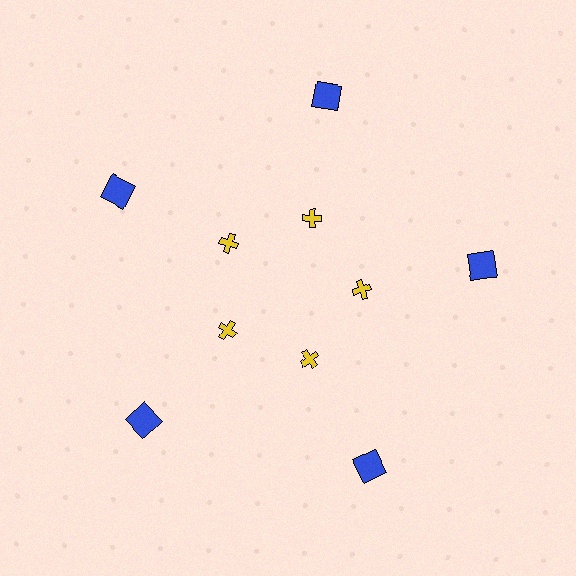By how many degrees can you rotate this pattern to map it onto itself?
The pattern maps onto itself every 72 degrees of rotation.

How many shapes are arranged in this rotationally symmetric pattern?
There are 10 shapes, arranged in 5 groups of 2.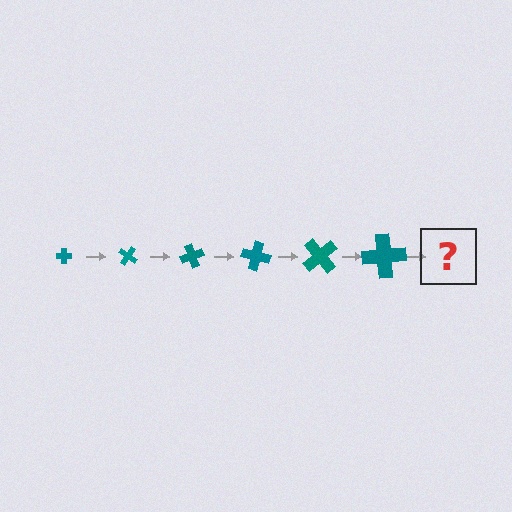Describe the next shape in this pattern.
It should be a cross, larger than the previous one and rotated 210 degrees from the start.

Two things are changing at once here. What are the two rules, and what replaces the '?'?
The two rules are that the cross grows larger each step and it rotates 35 degrees each step. The '?' should be a cross, larger than the previous one and rotated 210 degrees from the start.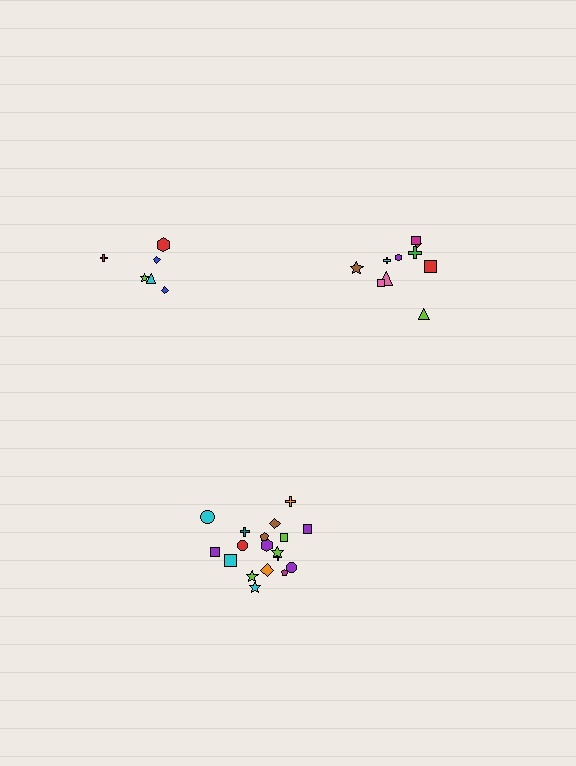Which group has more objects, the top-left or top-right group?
The top-right group.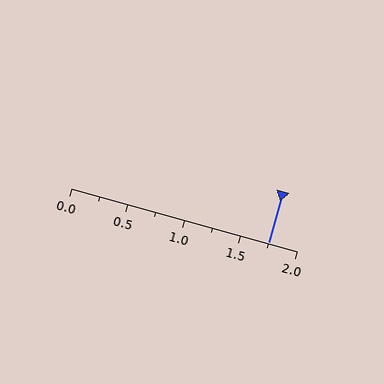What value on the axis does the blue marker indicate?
The marker indicates approximately 1.75.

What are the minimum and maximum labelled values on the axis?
The axis runs from 0.0 to 2.0.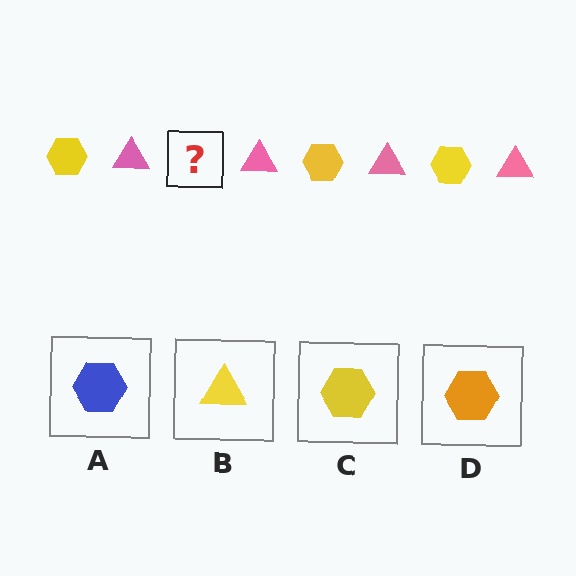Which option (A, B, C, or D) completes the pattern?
C.